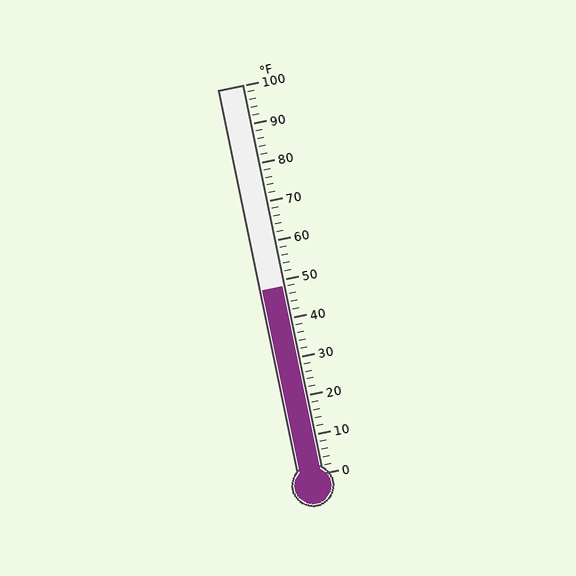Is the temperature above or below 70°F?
The temperature is below 70°F.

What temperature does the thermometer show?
The thermometer shows approximately 48°F.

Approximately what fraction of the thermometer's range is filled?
The thermometer is filled to approximately 50% of its range.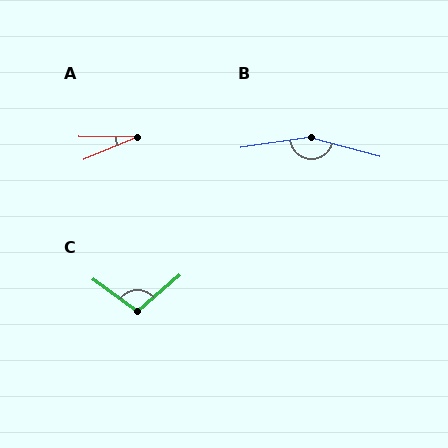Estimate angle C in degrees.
Approximately 103 degrees.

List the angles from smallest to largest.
A (24°), C (103°), B (156°).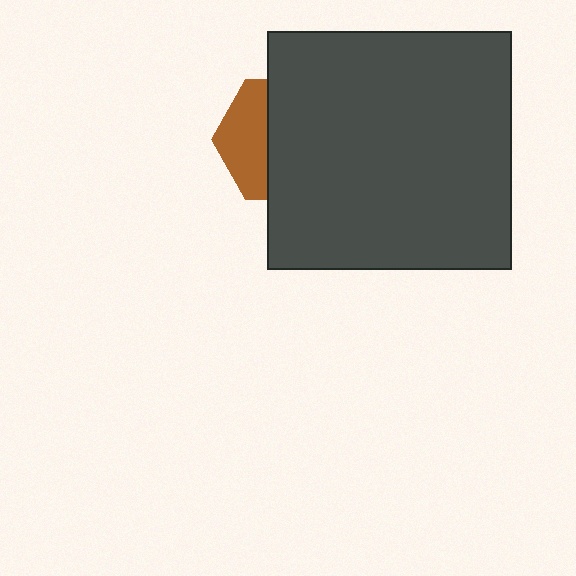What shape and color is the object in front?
The object in front is a dark gray rectangle.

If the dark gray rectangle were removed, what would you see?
You would see the complete brown hexagon.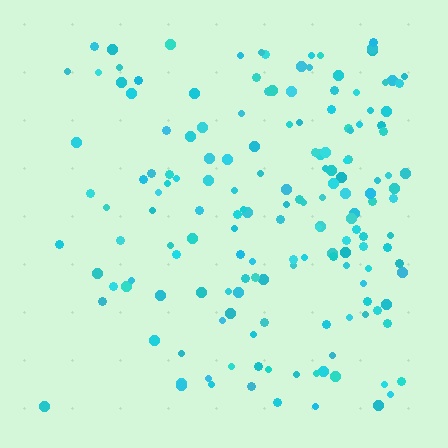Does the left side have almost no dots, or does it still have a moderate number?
Still a moderate number, just noticeably fewer than the right.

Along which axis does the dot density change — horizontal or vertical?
Horizontal.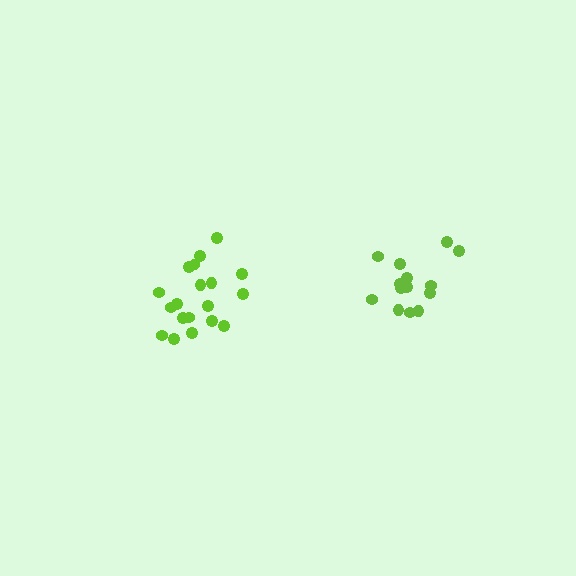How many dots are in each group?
Group 1: 14 dots, Group 2: 19 dots (33 total).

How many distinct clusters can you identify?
There are 2 distinct clusters.